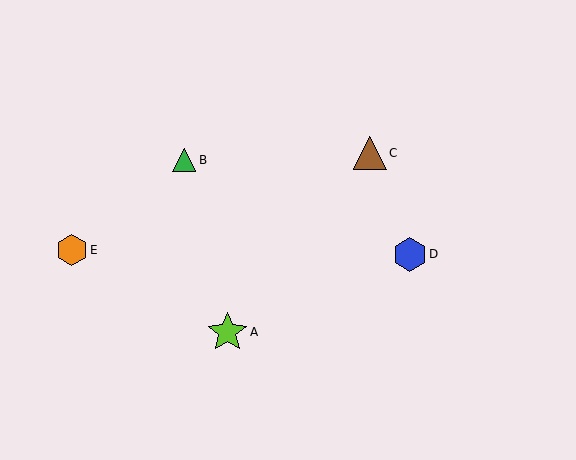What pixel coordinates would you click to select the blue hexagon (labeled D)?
Click at (410, 254) to select the blue hexagon D.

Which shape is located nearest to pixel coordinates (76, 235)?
The orange hexagon (labeled E) at (72, 250) is nearest to that location.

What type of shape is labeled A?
Shape A is a lime star.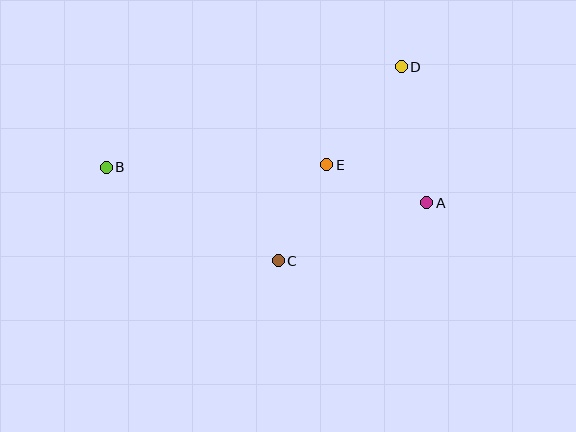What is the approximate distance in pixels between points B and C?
The distance between B and C is approximately 196 pixels.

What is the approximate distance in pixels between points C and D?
The distance between C and D is approximately 230 pixels.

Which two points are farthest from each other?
Points A and B are farthest from each other.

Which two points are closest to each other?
Points A and E are closest to each other.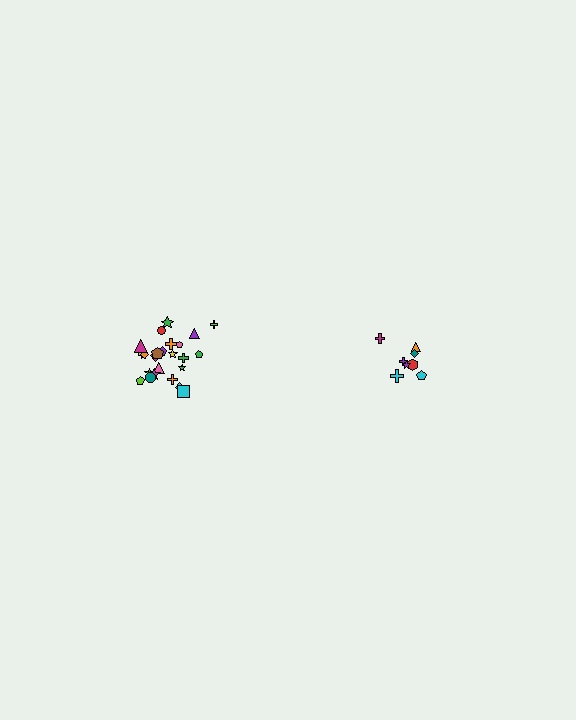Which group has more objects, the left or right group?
The left group.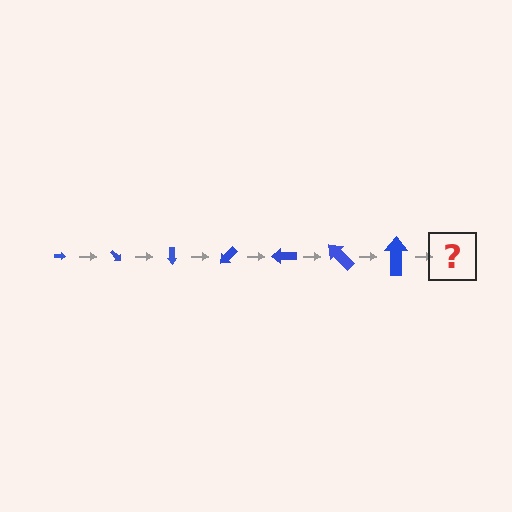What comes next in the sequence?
The next element should be an arrow, larger than the previous one and rotated 315 degrees from the start.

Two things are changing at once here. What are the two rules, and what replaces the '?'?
The two rules are that the arrow grows larger each step and it rotates 45 degrees each step. The '?' should be an arrow, larger than the previous one and rotated 315 degrees from the start.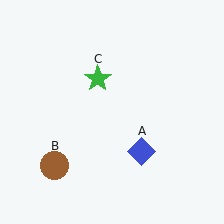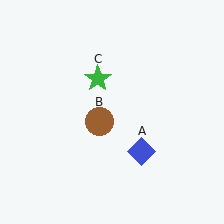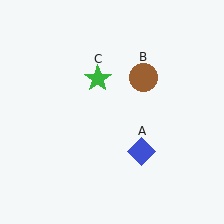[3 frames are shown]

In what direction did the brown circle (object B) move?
The brown circle (object B) moved up and to the right.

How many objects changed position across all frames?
1 object changed position: brown circle (object B).